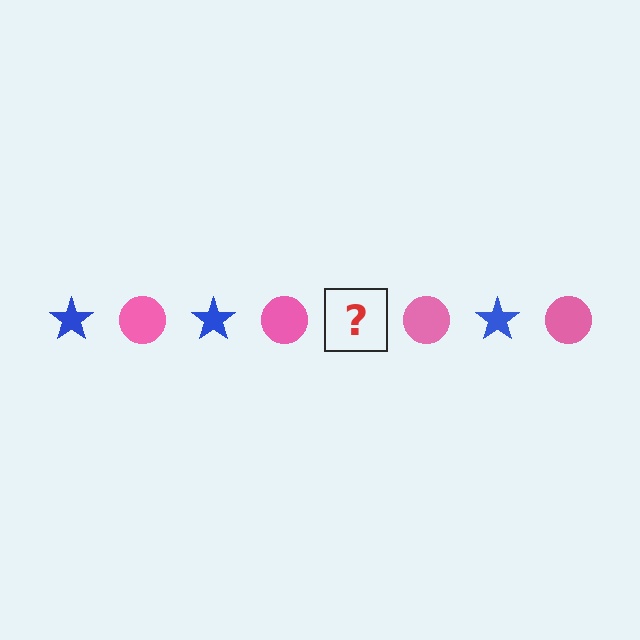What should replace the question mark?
The question mark should be replaced with a blue star.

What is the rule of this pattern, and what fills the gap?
The rule is that the pattern alternates between blue star and pink circle. The gap should be filled with a blue star.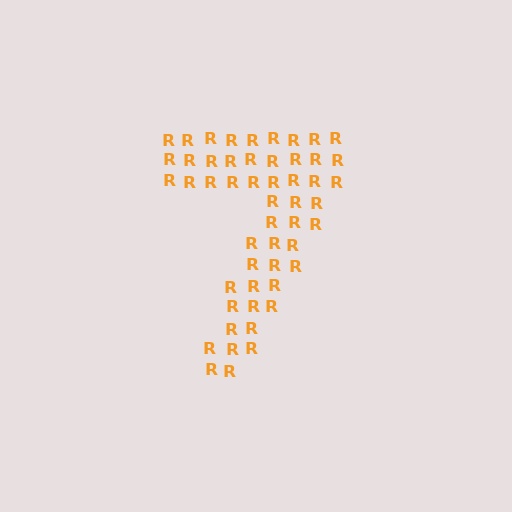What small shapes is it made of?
It is made of small letter R's.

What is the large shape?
The large shape is the digit 7.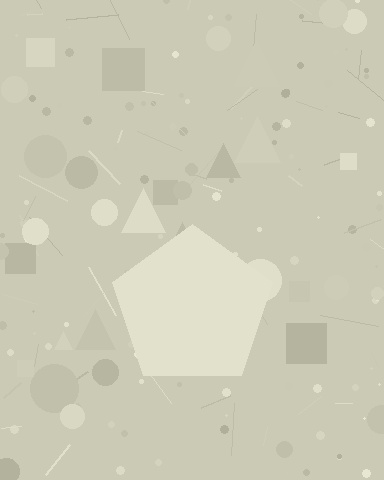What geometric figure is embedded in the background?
A pentagon is embedded in the background.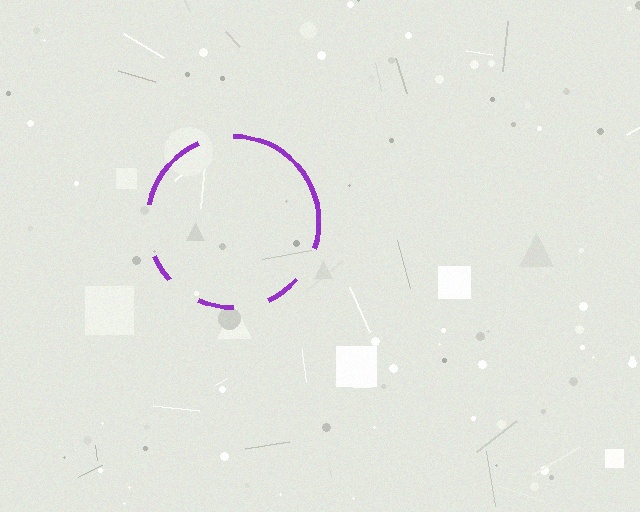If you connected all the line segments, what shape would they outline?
They would outline a circle.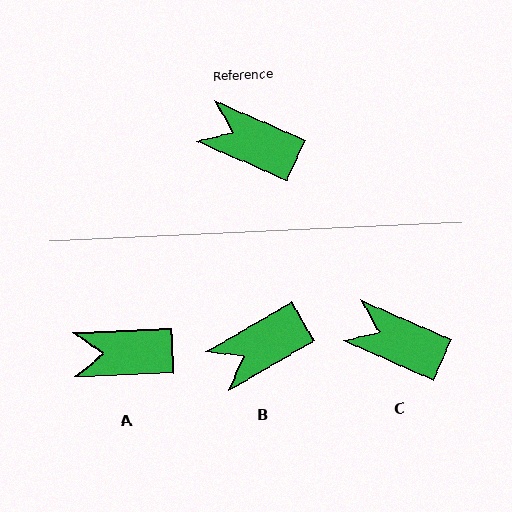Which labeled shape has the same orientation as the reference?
C.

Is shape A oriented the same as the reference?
No, it is off by about 26 degrees.